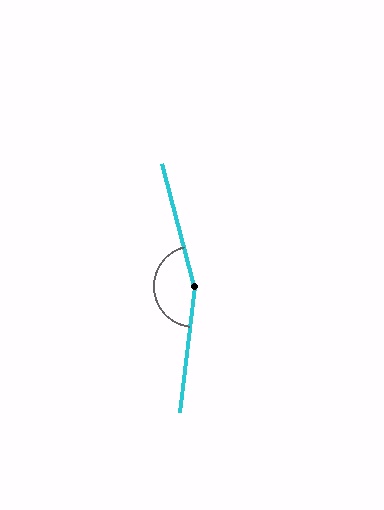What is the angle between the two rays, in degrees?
Approximately 158 degrees.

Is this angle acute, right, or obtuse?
It is obtuse.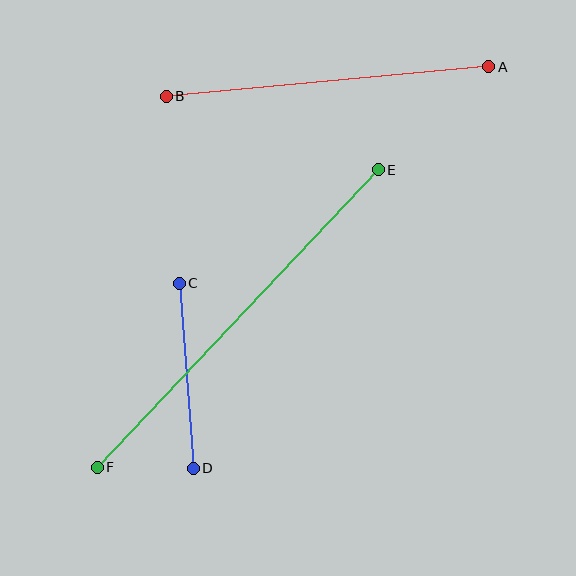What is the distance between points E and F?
The distance is approximately 409 pixels.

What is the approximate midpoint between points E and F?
The midpoint is at approximately (238, 318) pixels.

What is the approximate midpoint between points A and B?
The midpoint is at approximately (327, 81) pixels.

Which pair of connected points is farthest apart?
Points E and F are farthest apart.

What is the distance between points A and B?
The distance is approximately 324 pixels.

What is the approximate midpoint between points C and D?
The midpoint is at approximately (186, 376) pixels.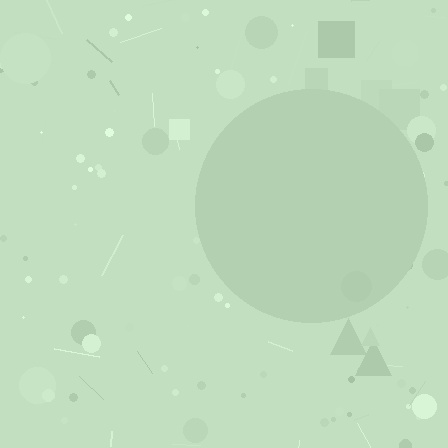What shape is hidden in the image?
A circle is hidden in the image.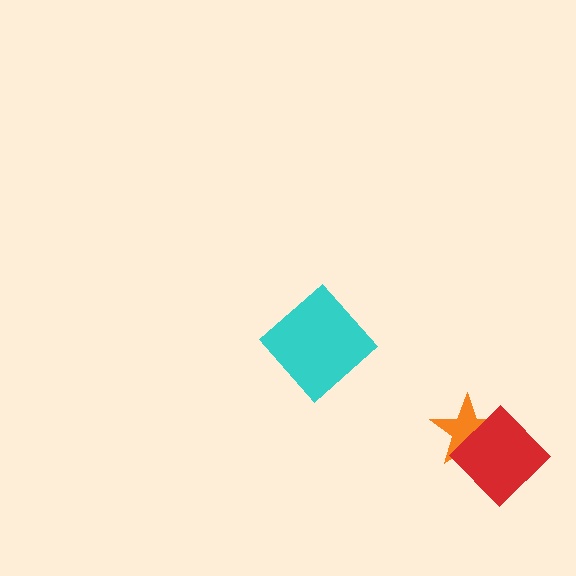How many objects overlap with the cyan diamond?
0 objects overlap with the cyan diamond.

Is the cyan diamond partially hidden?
No, no other shape covers it.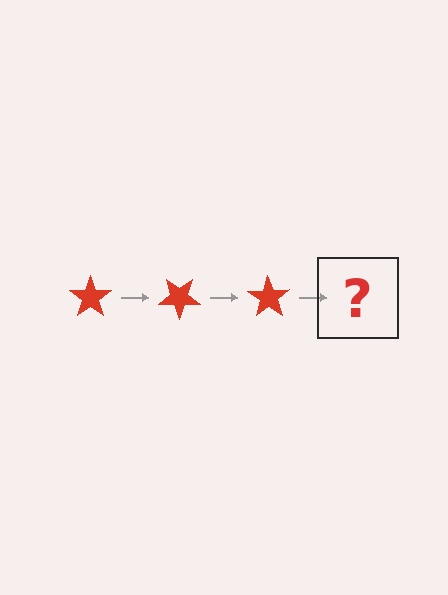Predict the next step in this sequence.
The next step is a red star rotated 105 degrees.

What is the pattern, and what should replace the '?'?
The pattern is that the star rotates 35 degrees each step. The '?' should be a red star rotated 105 degrees.